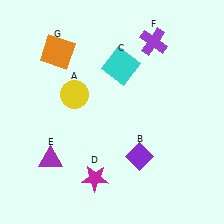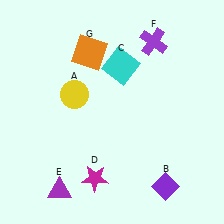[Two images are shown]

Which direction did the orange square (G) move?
The orange square (G) moved right.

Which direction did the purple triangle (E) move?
The purple triangle (E) moved down.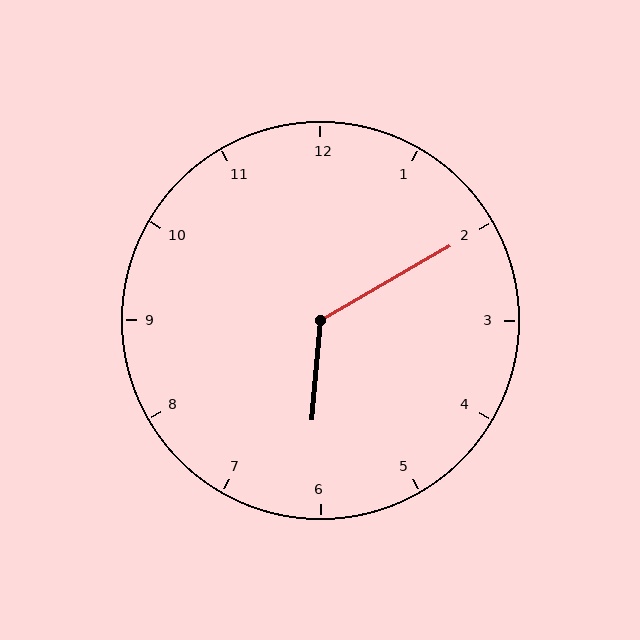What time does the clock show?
6:10.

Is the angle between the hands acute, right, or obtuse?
It is obtuse.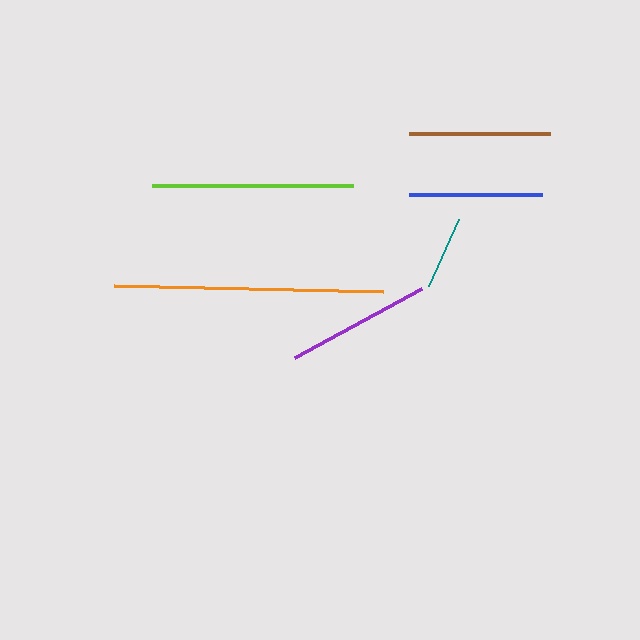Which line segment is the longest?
The orange line is the longest at approximately 269 pixels.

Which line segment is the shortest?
The teal line is the shortest at approximately 74 pixels.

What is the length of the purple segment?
The purple segment is approximately 145 pixels long.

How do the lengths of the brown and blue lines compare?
The brown and blue lines are approximately the same length.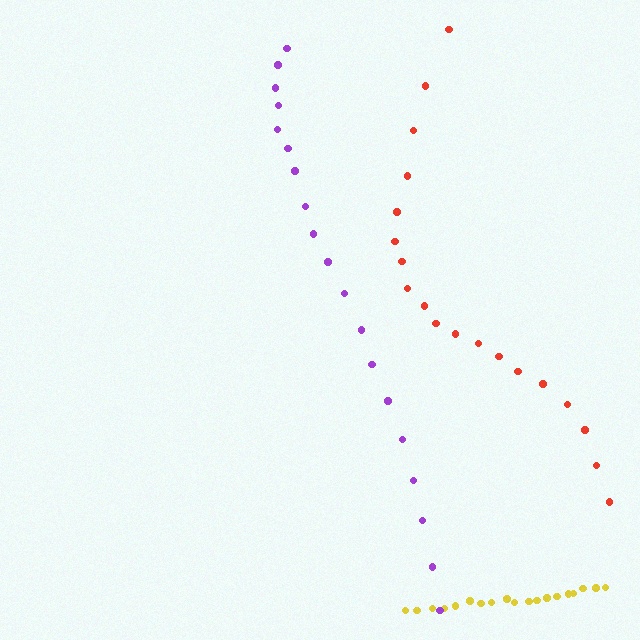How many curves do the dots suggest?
There are 3 distinct paths.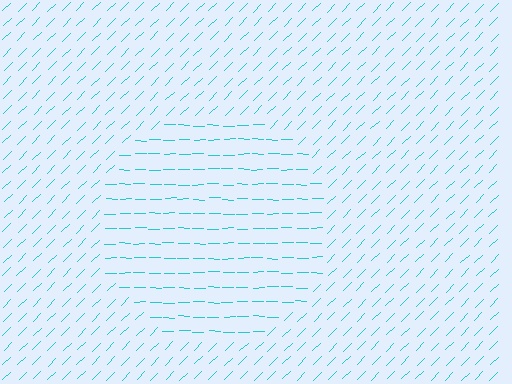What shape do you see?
I see a circle.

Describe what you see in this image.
The image is filled with small cyan line segments. A circle region in the image has lines oriented differently from the surrounding lines, creating a visible texture boundary.